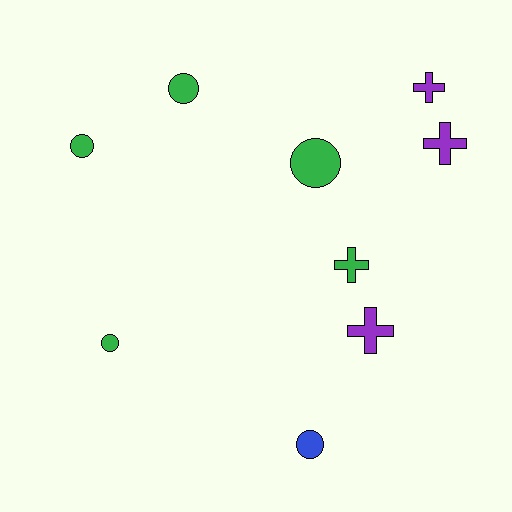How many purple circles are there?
There are no purple circles.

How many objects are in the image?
There are 9 objects.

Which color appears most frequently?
Green, with 5 objects.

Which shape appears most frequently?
Circle, with 5 objects.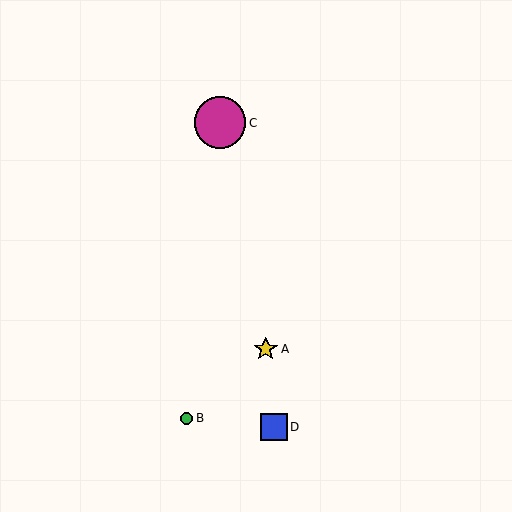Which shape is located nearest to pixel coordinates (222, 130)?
The magenta circle (labeled C) at (220, 123) is nearest to that location.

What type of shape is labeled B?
Shape B is a green circle.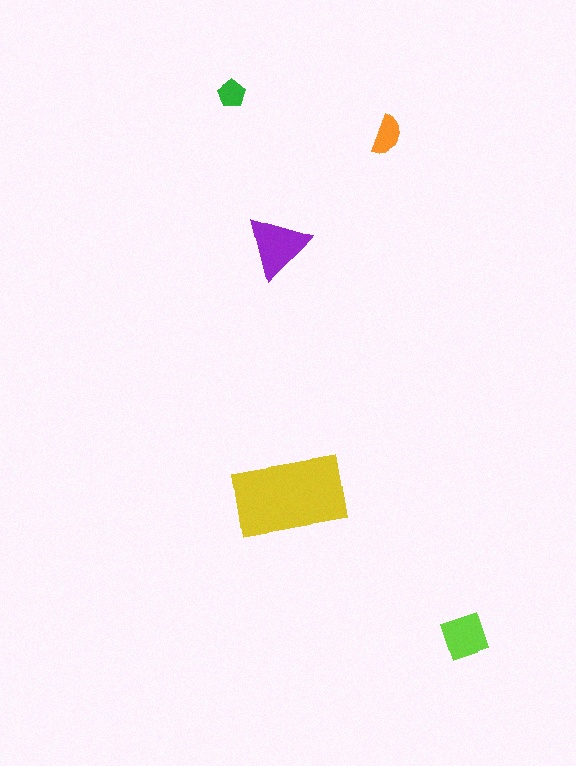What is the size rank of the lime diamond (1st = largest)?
3rd.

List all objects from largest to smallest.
The yellow rectangle, the purple triangle, the lime diamond, the orange semicircle, the green pentagon.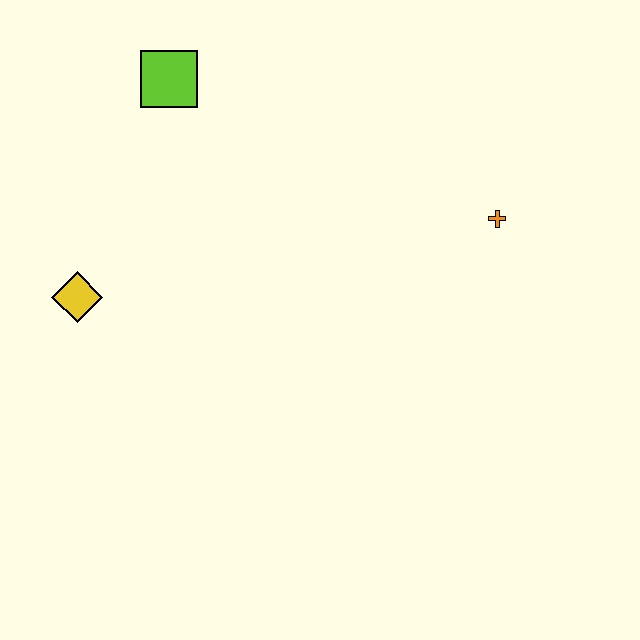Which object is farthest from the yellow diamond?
The orange cross is farthest from the yellow diamond.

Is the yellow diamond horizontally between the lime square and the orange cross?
No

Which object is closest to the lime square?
The yellow diamond is closest to the lime square.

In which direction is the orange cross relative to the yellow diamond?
The orange cross is to the right of the yellow diamond.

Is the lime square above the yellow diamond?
Yes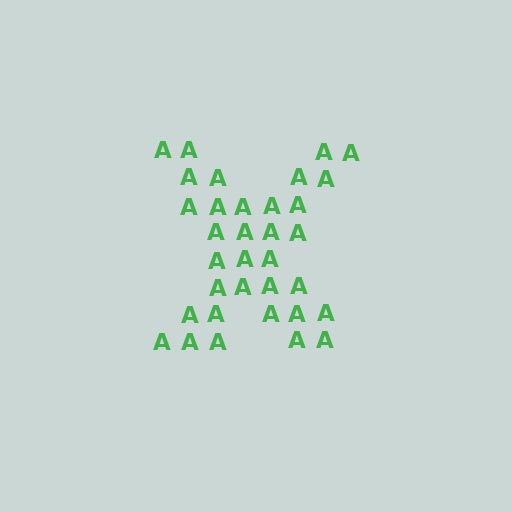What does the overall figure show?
The overall figure shows the letter X.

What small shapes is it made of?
It is made of small letter A's.